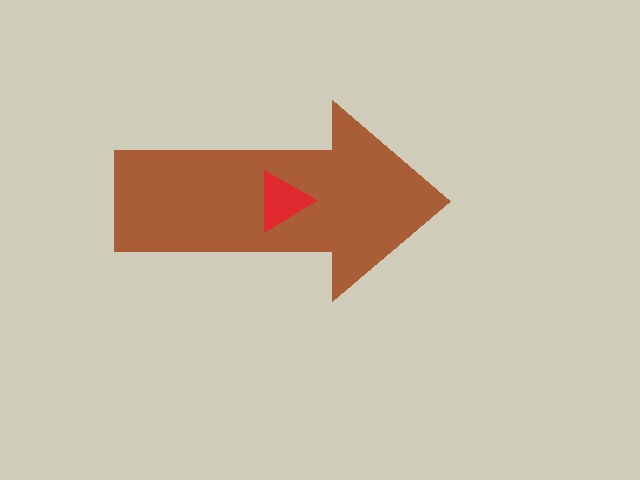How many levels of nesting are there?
2.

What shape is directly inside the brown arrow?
The red triangle.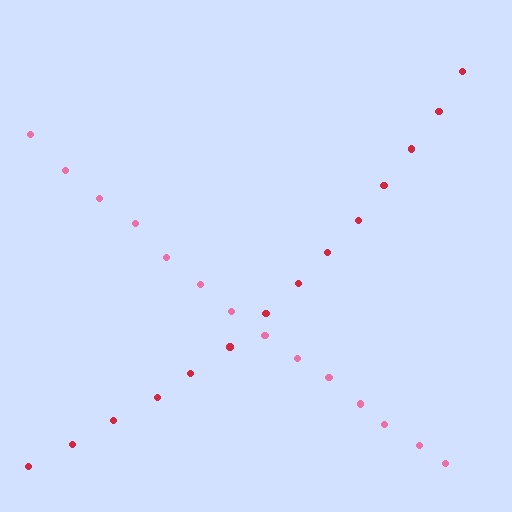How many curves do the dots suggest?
There are 2 distinct paths.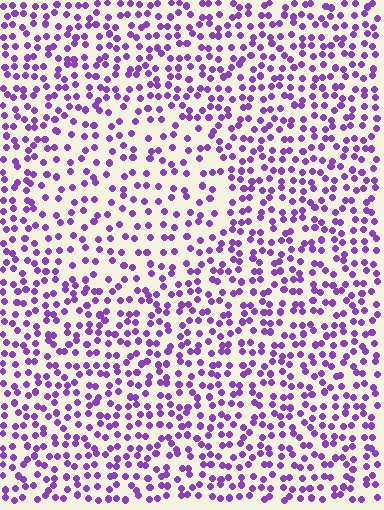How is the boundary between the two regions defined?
The boundary is defined by a change in element density (approximately 1.6x ratio). All elements are the same color, size, and shape.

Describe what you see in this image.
The image contains small purple elements arranged at two different densities. A circle-shaped region is visible where the elements are less densely packed than the surrounding area.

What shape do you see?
I see a circle.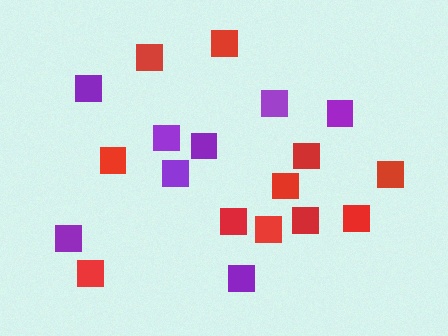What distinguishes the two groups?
There are 2 groups: one group of purple squares (8) and one group of red squares (11).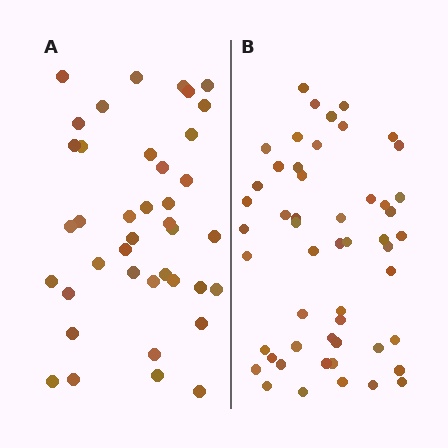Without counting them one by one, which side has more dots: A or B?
Region B (the right region) has more dots.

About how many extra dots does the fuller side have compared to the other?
Region B has roughly 12 or so more dots than region A.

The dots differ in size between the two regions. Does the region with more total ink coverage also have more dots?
No. Region A has more total ink coverage because its dots are larger, but region B actually contains more individual dots. Total area can be misleading — the number of items is what matters here.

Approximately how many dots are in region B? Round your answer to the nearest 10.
About 50 dots. (The exact count is 52, which rounds to 50.)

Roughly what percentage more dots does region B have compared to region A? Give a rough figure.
About 30% more.